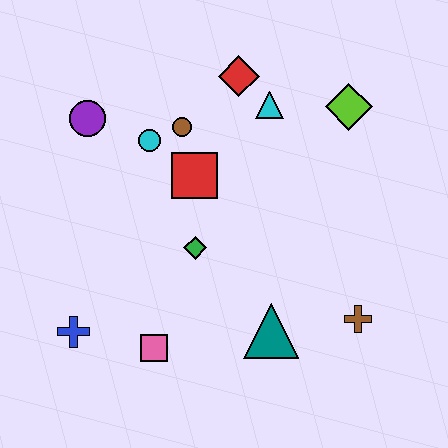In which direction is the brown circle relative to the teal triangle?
The brown circle is above the teal triangle.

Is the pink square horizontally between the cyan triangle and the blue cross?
Yes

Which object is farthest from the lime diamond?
The blue cross is farthest from the lime diamond.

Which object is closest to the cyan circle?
The brown circle is closest to the cyan circle.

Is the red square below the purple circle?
Yes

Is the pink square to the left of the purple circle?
No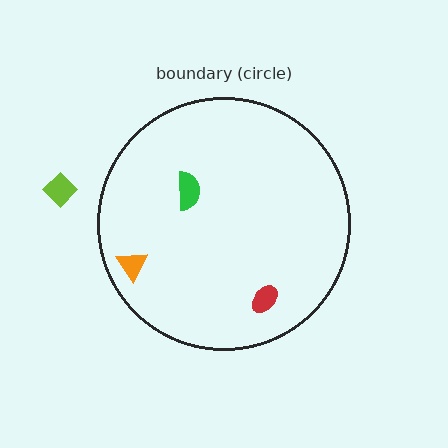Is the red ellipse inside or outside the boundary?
Inside.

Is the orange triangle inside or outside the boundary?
Inside.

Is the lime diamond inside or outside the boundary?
Outside.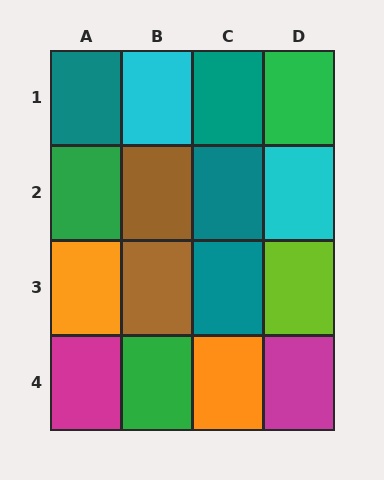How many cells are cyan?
2 cells are cyan.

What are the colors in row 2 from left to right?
Green, brown, teal, cyan.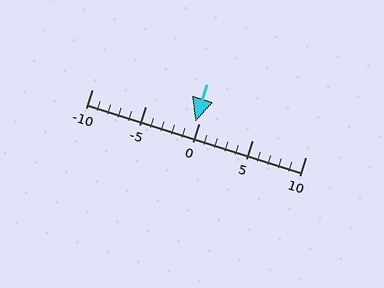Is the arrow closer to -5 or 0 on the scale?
The arrow is closer to 0.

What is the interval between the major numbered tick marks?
The major tick marks are spaced 5 units apart.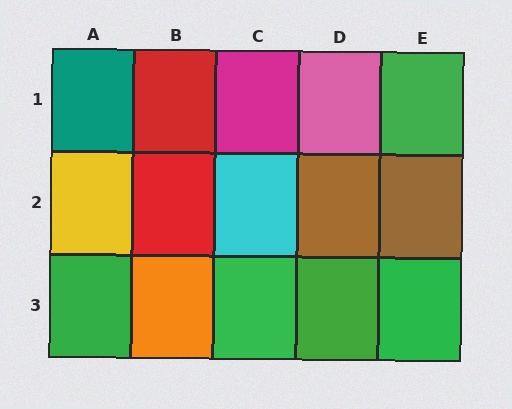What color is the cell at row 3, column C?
Green.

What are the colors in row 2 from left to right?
Yellow, red, cyan, brown, brown.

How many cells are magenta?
1 cell is magenta.